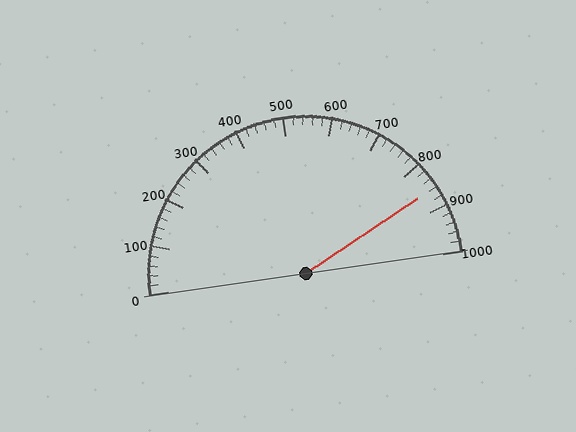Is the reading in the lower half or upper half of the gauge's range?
The reading is in the upper half of the range (0 to 1000).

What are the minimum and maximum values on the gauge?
The gauge ranges from 0 to 1000.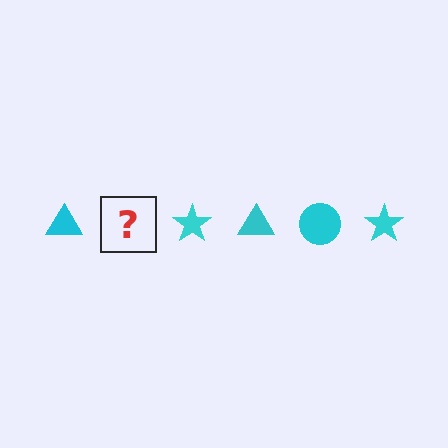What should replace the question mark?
The question mark should be replaced with a cyan circle.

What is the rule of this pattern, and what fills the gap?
The rule is that the pattern cycles through triangle, circle, star shapes in cyan. The gap should be filled with a cyan circle.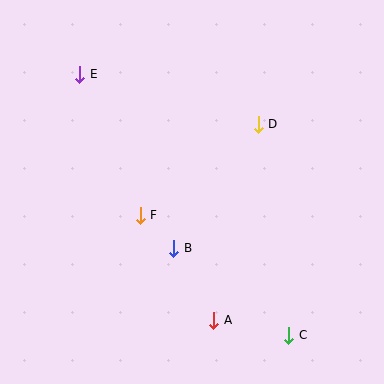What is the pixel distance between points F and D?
The distance between F and D is 149 pixels.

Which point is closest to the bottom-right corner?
Point C is closest to the bottom-right corner.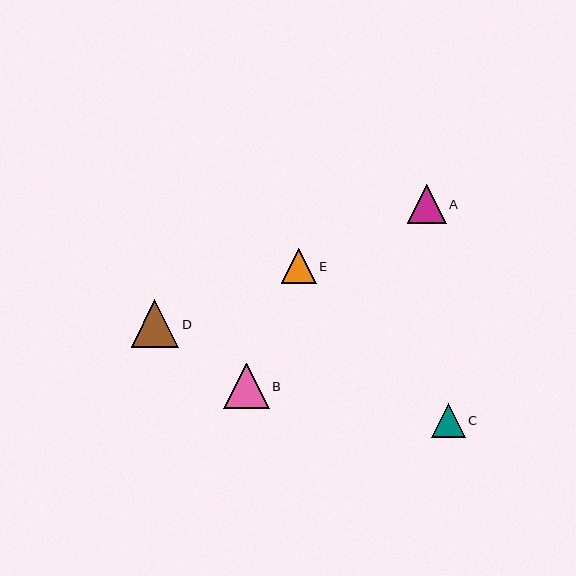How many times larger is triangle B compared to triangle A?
Triangle B is approximately 1.2 times the size of triangle A.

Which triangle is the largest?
Triangle D is the largest with a size of approximately 48 pixels.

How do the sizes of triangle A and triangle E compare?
Triangle A and triangle E are approximately the same size.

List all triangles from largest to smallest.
From largest to smallest: D, B, A, E, C.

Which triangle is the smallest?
Triangle C is the smallest with a size of approximately 34 pixels.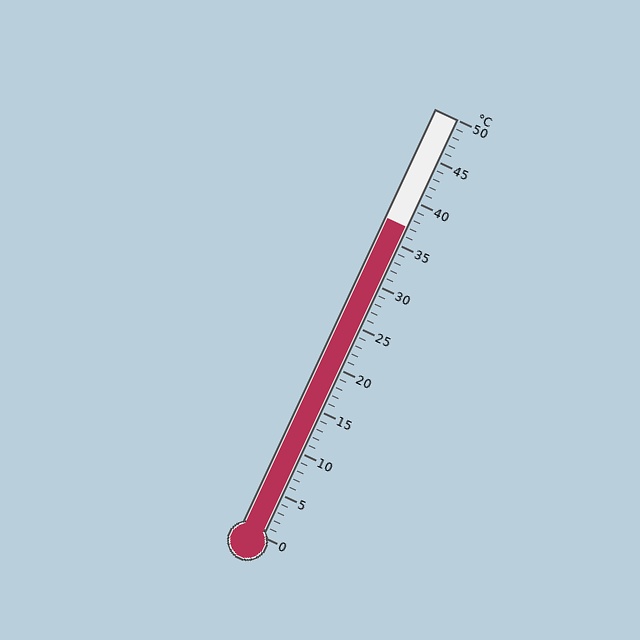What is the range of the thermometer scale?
The thermometer scale ranges from 0°C to 50°C.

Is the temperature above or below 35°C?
The temperature is above 35°C.